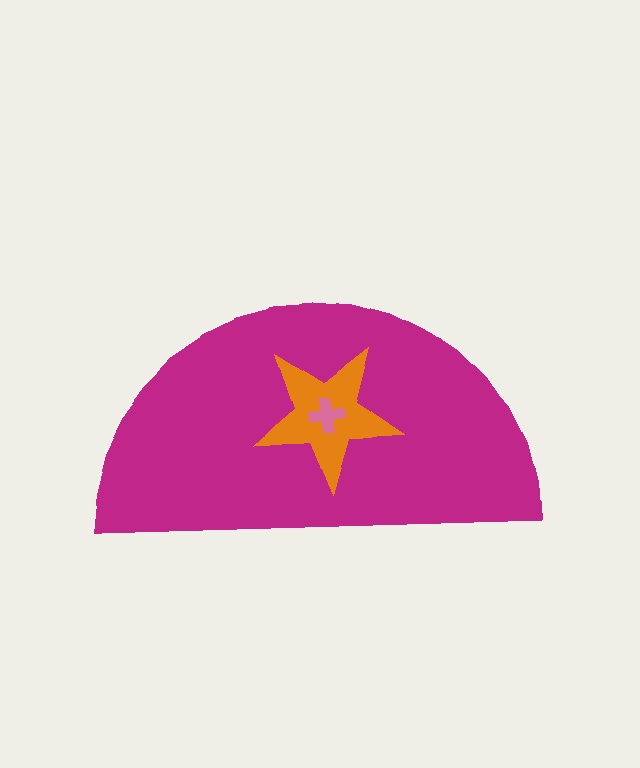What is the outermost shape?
The magenta semicircle.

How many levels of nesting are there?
3.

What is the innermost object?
The pink cross.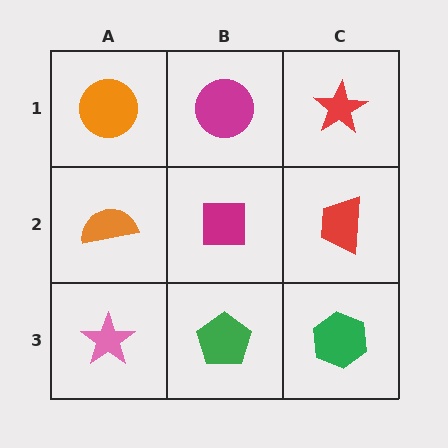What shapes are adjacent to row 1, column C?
A red trapezoid (row 2, column C), a magenta circle (row 1, column B).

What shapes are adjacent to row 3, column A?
An orange semicircle (row 2, column A), a green pentagon (row 3, column B).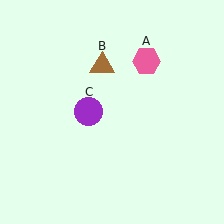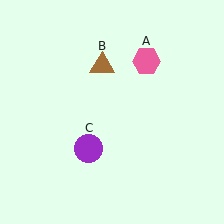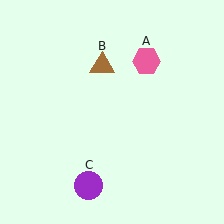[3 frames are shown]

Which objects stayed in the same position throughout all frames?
Pink hexagon (object A) and brown triangle (object B) remained stationary.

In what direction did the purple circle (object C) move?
The purple circle (object C) moved down.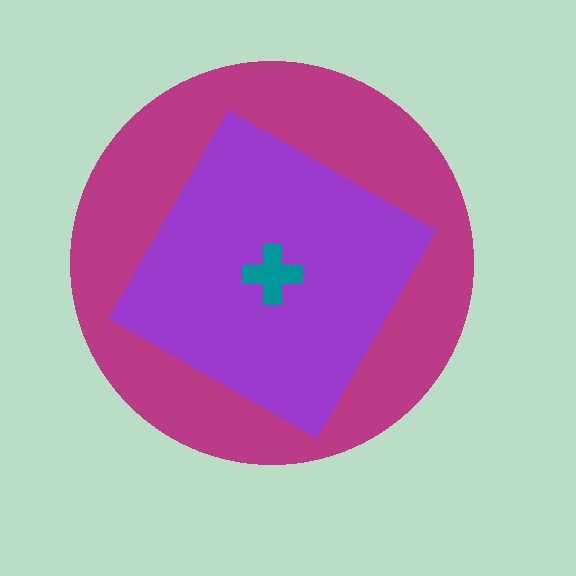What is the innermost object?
The teal cross.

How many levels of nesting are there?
3.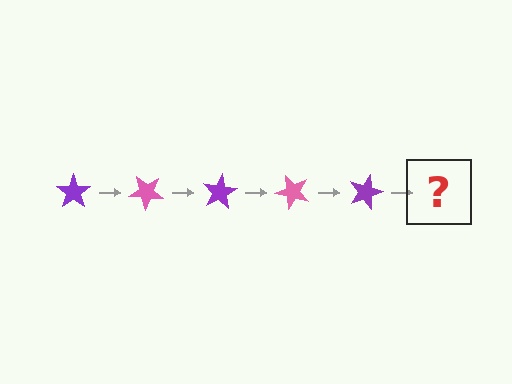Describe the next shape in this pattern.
It should be a pink star, rotated 200 degrees from the start.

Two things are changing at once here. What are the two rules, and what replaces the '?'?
The two rules are that it rotates 40 degrees each step and the color cycles through purple and pink. The '?' should be a pink star, rotated 200 degrees from the start.